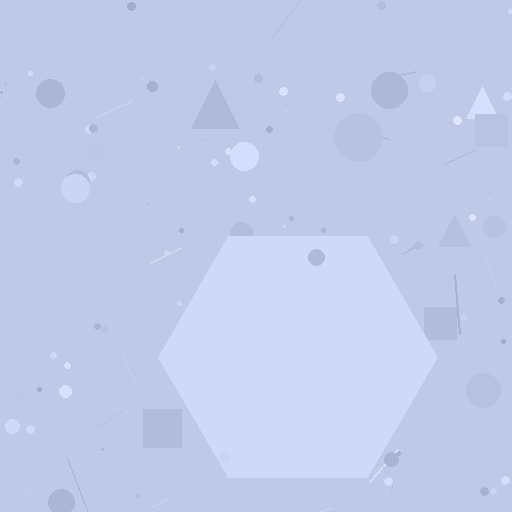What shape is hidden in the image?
A hexagon is hidden in the image.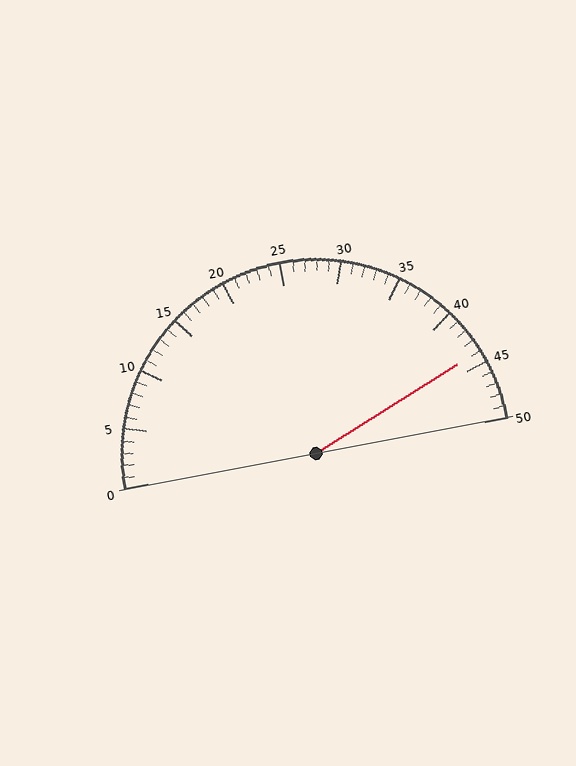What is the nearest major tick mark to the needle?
The nearest major tick mark is 45.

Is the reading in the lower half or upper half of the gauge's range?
The reading is in the upper half of the range (0 to 50).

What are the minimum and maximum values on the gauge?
The gauge ranges from 0 to 50.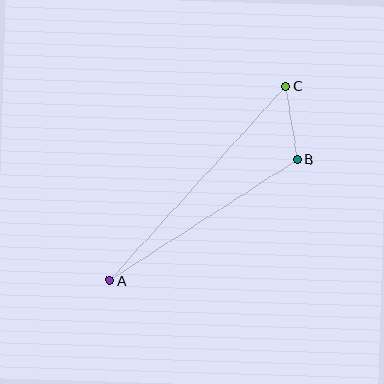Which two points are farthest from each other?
Points A and C are farthest from each other.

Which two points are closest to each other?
Points B and C are closest to each other.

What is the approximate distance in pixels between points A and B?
The distance between A and B is approximately 223 pixels.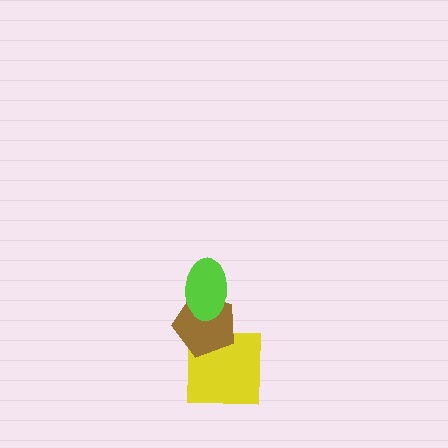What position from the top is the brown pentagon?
The brown pentagon is 2nd from the top.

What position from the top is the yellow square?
The yellow square is 3rd from the top.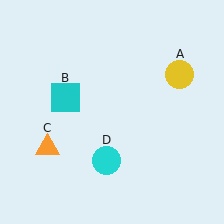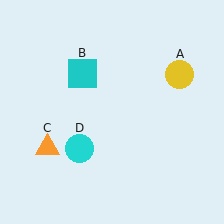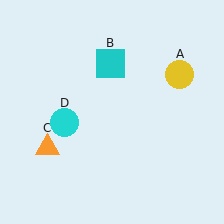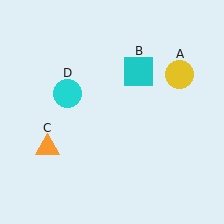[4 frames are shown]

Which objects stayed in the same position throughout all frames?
Yellow circle (object A) and orange triangle (object C) remained stationary.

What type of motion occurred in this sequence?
The cyan square (object B), cyan circle (object D) rotated clockwise around the center of the scene.